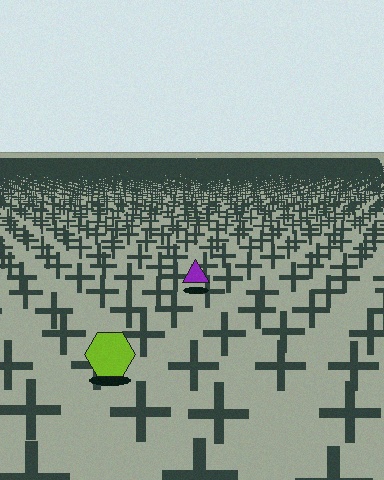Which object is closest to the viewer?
The lime hexagon is closest. The texture marks near it are larger and more spread out.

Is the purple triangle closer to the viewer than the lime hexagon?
No. The lime hexagon is closer — you can tell from the texture gradient: the ground texture is coarser near it.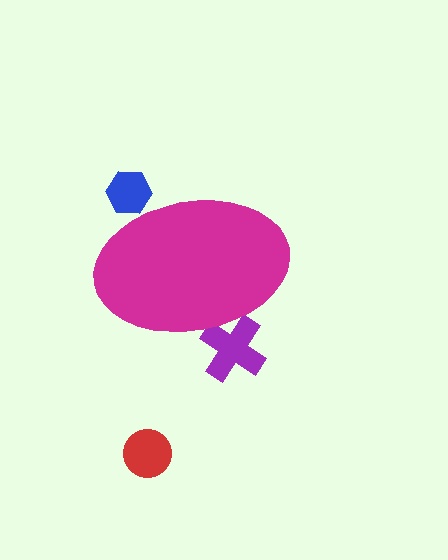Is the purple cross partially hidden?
Yes, the purple cross is partially hidden behind the magenta ellipse.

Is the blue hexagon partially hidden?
Yes, the blue hexagon is partially hidden behind the magenta ellipse.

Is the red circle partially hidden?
No, the red circle is fully visible.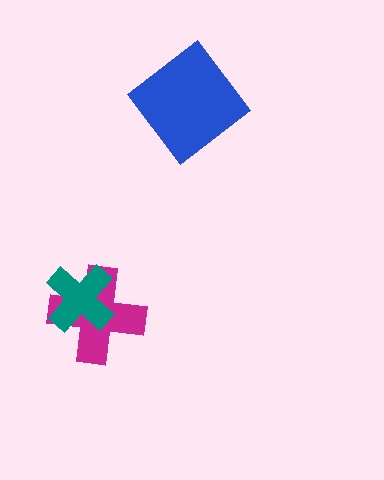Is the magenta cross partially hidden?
Yes, it is partially covered by another shape.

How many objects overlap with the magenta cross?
1 object overlaps with the magenta cross.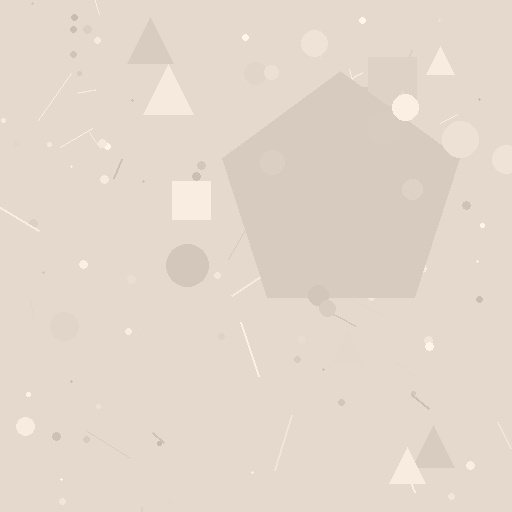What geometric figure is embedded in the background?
A pentagon is embedded in the background.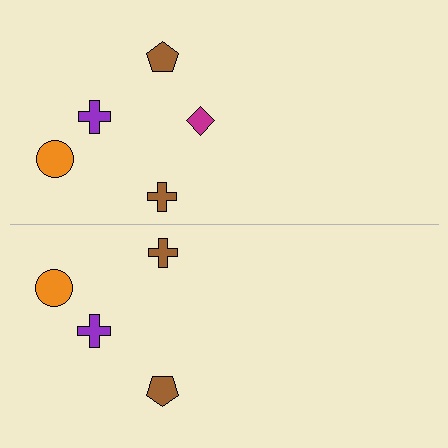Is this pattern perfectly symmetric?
No, the pattern is not perfectly symmetric. A magenta diamond is missing from the bottom side.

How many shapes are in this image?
There are 9 shapes in this image.